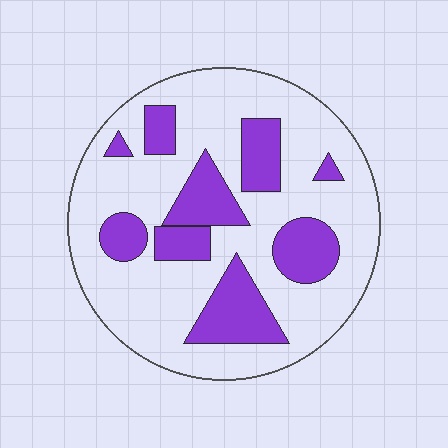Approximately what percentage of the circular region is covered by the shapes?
Approximately 30%.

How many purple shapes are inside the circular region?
9.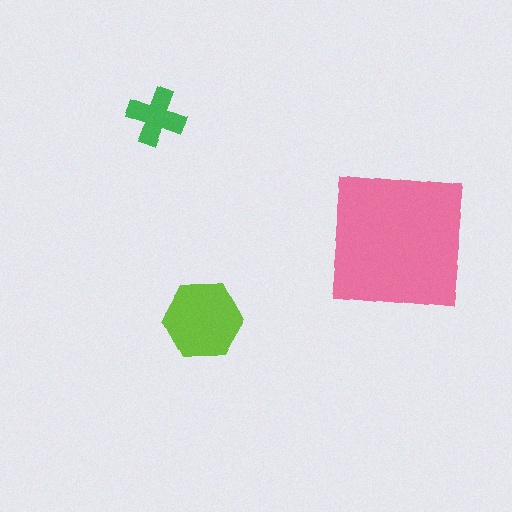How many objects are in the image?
There are 3 objects in the image.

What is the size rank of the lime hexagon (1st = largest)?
2nd.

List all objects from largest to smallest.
The pink square, the lime hexagon, the green cross.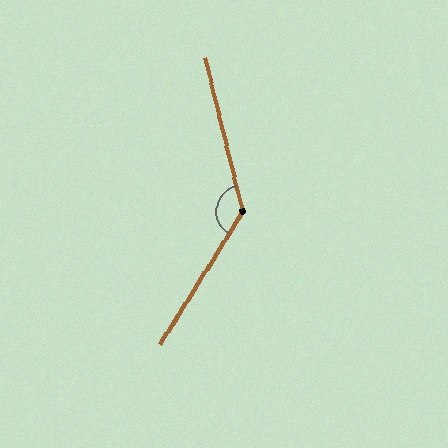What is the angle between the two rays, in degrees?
Approximately 134 degrees.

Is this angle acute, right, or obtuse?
It is obtuse.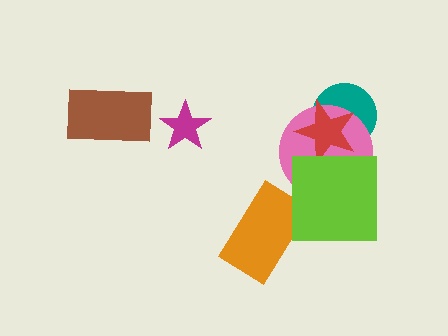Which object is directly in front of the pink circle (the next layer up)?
The red star is directly in front of the pink circle.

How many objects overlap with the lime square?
3 objects overlap with the lime square.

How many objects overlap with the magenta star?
0 objects overlap with the magenta star.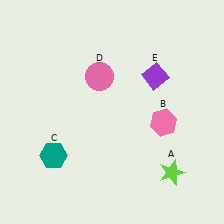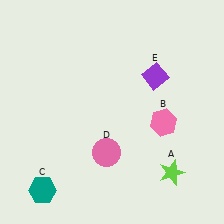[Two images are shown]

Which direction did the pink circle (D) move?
The pink circle (D) moved down.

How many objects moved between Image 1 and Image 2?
2 objects moved between the two images.